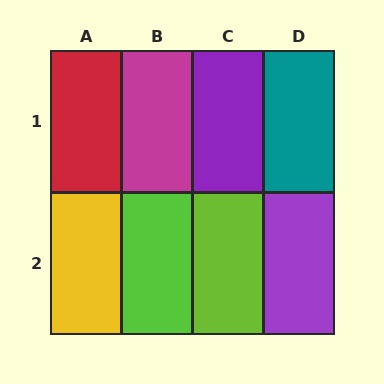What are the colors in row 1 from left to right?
Red, magenta, purple, teal.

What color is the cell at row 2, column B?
Lime.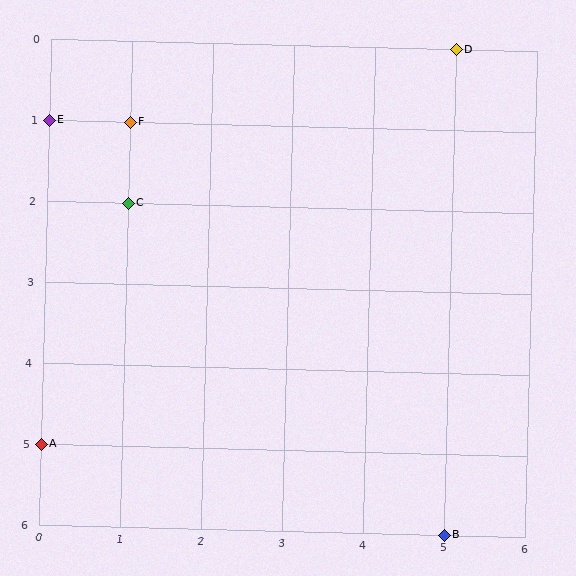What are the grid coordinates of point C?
Point C is at grid coordinates (1, 2).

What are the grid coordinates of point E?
Point E is at grid coordinates (0, 1).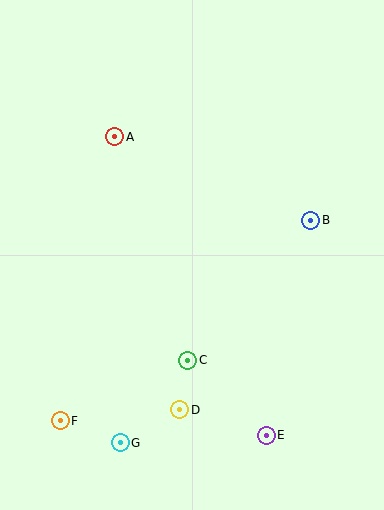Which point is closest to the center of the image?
Point C at (188, 360) is closest to the center.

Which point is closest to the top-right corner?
Point B is closest to the top-right corner.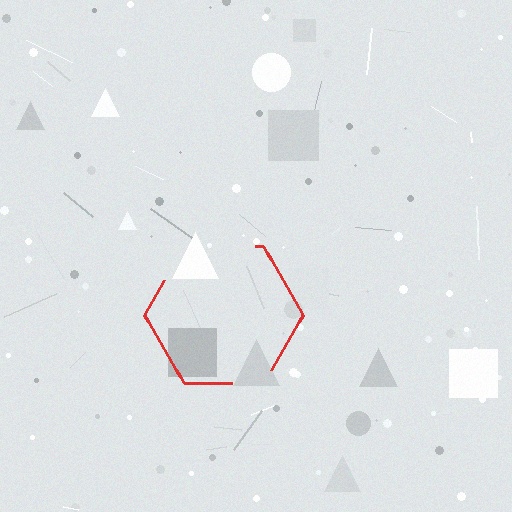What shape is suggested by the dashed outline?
The dashed outline suggests a hexagon.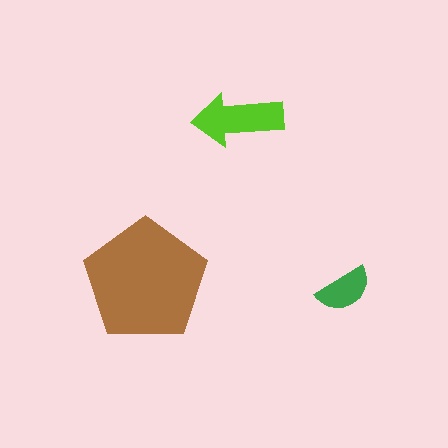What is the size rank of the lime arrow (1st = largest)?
2nd.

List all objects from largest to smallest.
The brown pentagon, the lime arrow, the green semicircle.